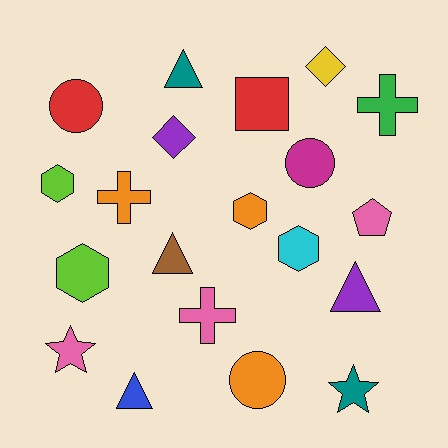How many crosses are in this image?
There are 3 crosses.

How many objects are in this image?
There are 20 objects.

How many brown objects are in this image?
There is 1 brown object.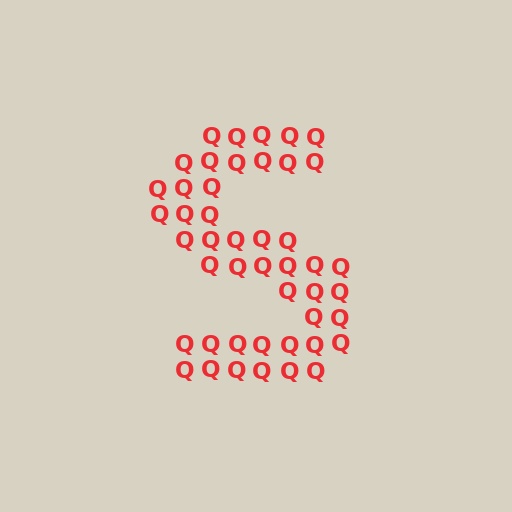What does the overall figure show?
The overall figure shows the letter S.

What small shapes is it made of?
It is made of small letter Q's.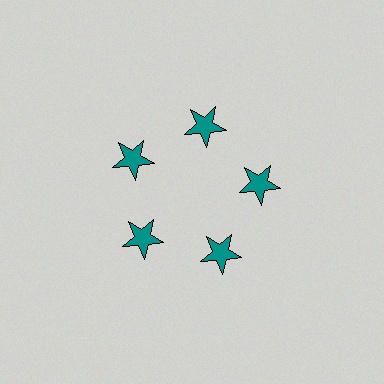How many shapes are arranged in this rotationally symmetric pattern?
There are 5 shapes, arranged in 5 groups of 1.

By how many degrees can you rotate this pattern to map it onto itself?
The pattern maps onto itself every 72 degrees of rotation.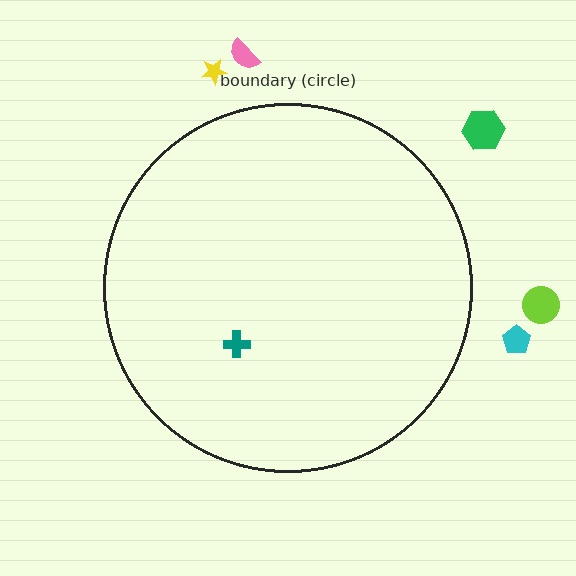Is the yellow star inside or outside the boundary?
Outside.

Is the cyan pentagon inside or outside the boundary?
Outside.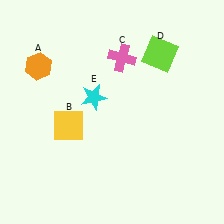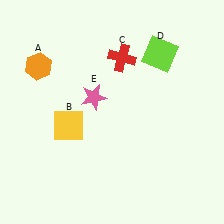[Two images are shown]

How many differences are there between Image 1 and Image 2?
There are 2 differences between the two images.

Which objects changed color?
C changed from pink to red. E changed from cyan to pink.